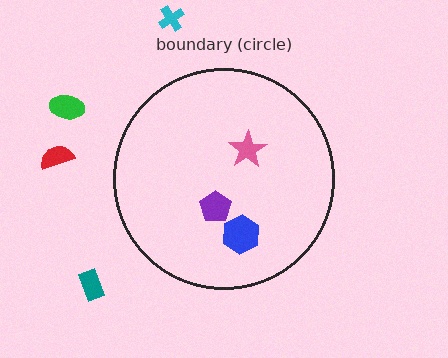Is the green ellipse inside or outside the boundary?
Outside.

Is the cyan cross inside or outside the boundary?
Outside.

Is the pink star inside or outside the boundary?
Inside.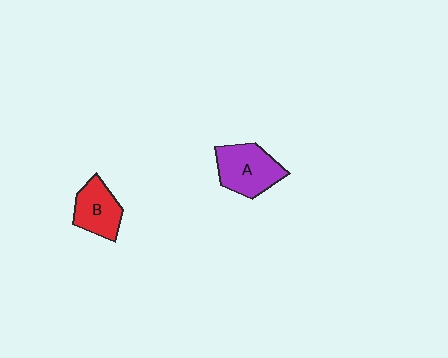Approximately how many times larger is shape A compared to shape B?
Approximately 1.2 times.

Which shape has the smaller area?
Shape B (red).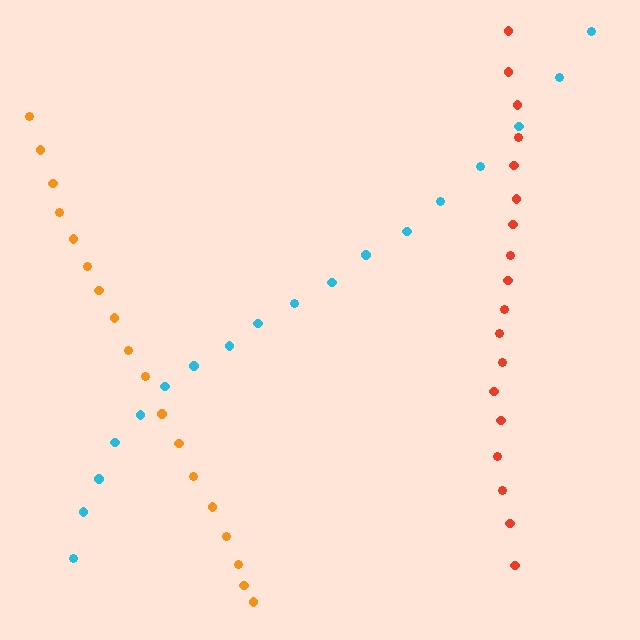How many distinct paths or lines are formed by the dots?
There are 3 distinct paths.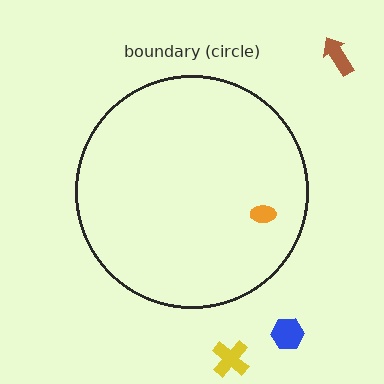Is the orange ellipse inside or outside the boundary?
Inside.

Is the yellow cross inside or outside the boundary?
Outside.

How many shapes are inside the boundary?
1 inside, 3 outside.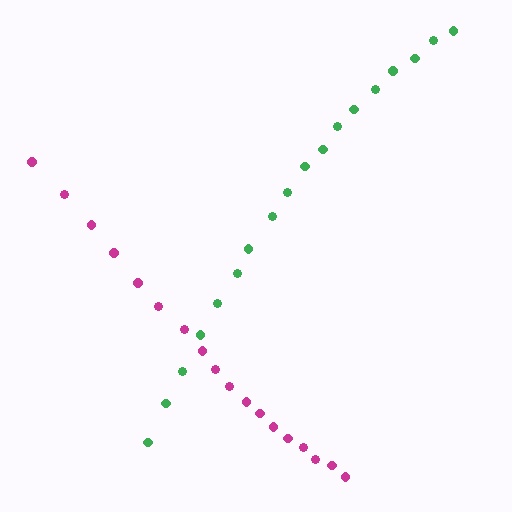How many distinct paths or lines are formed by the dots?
There are 2 distinct paths.